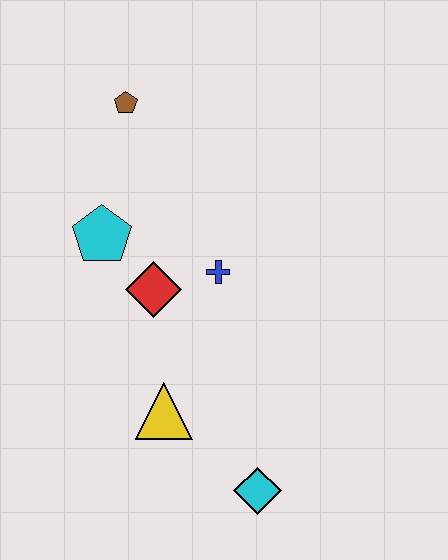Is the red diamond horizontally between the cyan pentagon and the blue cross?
Yes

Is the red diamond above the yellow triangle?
Yes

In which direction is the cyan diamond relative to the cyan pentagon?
The cyan diamond is below the cyan pentagon.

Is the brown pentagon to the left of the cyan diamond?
Yes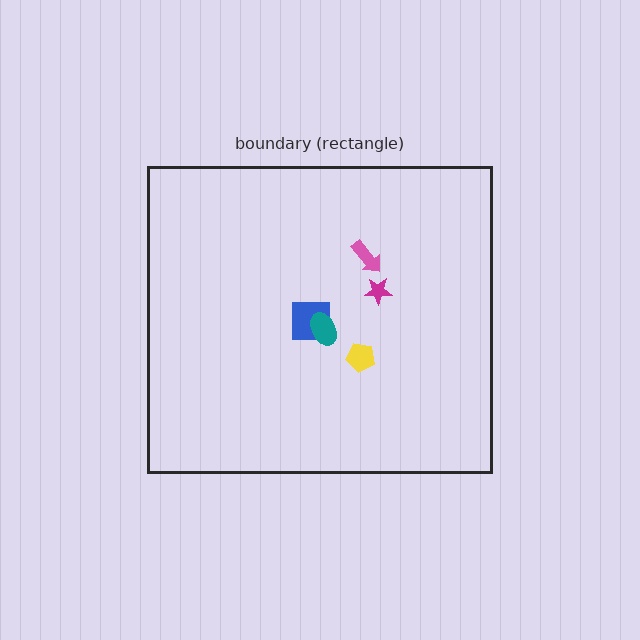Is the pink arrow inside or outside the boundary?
Inside.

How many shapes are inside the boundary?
5 inside, 0 outside.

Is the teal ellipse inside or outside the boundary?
Inside.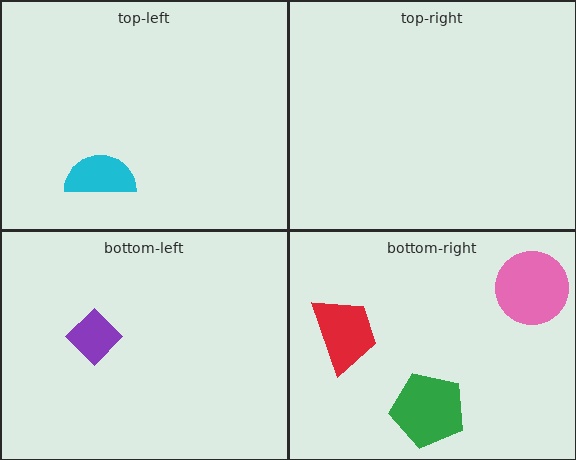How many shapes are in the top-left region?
1.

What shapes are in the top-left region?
The cyan semicircle.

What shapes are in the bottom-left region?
The purple diamond.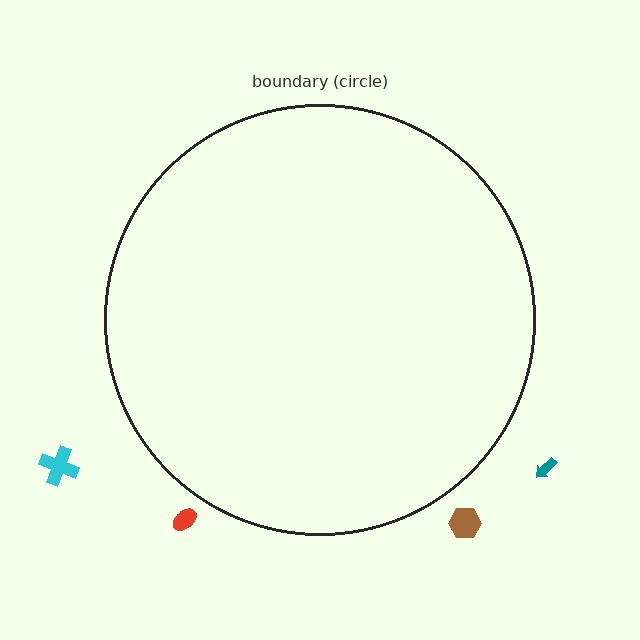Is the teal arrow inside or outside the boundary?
Outside.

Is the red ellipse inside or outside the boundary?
Outside.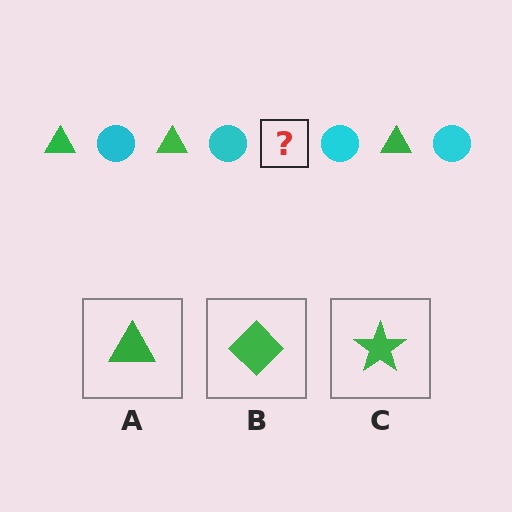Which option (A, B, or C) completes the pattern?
A.